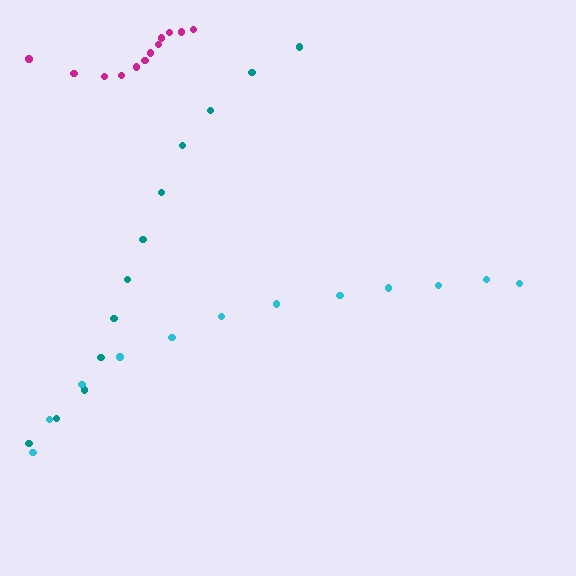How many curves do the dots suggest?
There are 3 distinct paths.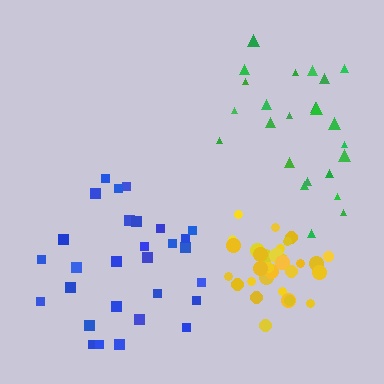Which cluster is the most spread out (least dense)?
Green.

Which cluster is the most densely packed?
Yellow.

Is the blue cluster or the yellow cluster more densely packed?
Yellow.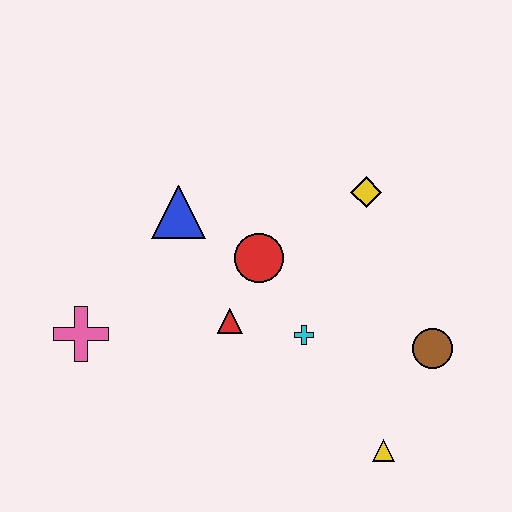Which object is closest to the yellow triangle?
The brown circle is closest to the yellow triangle.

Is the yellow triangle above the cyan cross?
No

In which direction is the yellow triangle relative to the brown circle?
The yellow triangle is below the brown circle.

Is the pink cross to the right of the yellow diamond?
No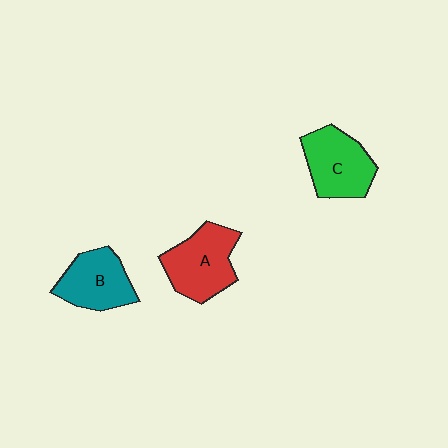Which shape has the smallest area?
Shape B (teal).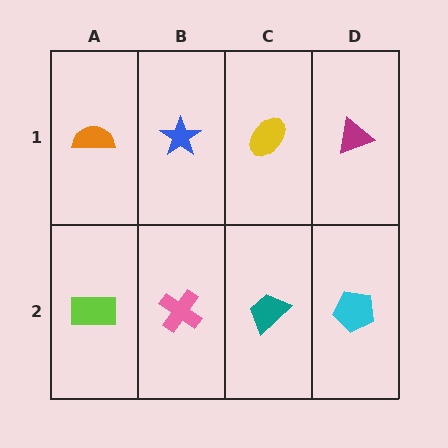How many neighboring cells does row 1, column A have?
2.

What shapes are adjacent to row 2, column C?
A yellow ellipse (row 1, column C), a pink cross (row 2, column B), a cyan pentagon (row 2, column D).